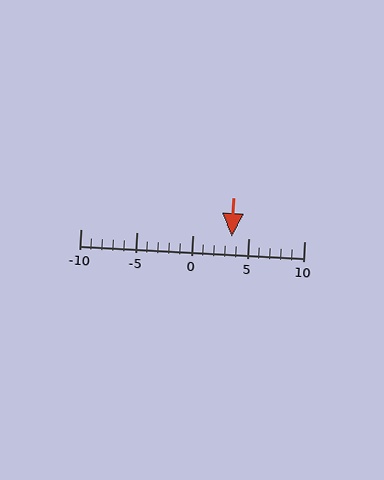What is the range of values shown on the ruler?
The ruler shows values from -10 to 10.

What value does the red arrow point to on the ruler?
The red arrow points to approximately 4.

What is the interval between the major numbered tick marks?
The major tick marks are spaced 5 units apart.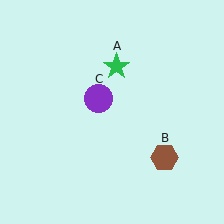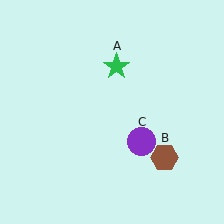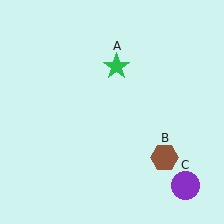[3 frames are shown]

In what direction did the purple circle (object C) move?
The purple circle (object C) moved down and to the right.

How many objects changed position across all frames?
1 object changed position: purple circle (object C).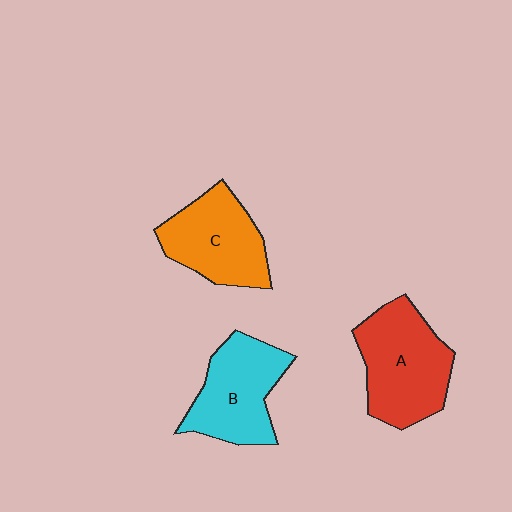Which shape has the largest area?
Shape A (red).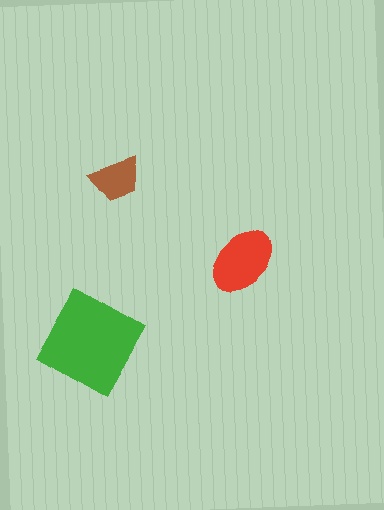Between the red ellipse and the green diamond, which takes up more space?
The green diamond.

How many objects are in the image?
There are 3 objects in the image.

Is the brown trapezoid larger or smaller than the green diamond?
Smaller.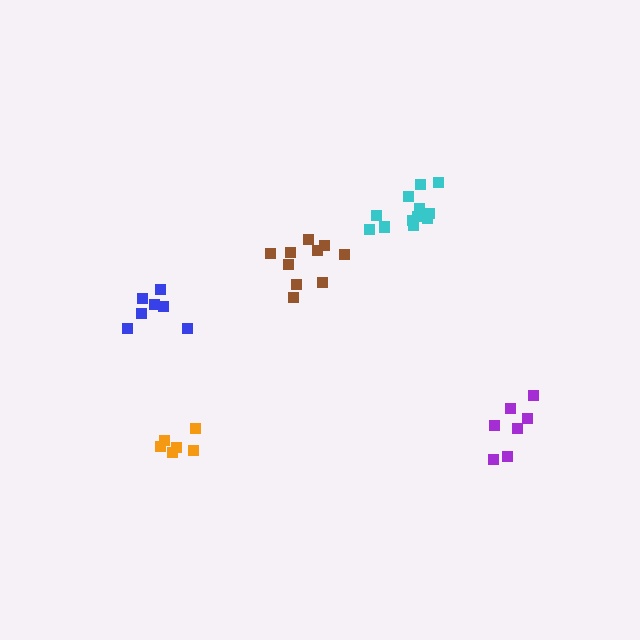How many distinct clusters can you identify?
There are 5 distinct clusters.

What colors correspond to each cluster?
The clusters are colored: cyan, blue, purple, brown, orange.